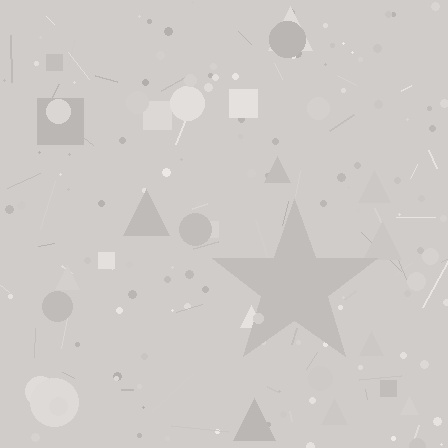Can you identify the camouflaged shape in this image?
The camouflaged shape is a star.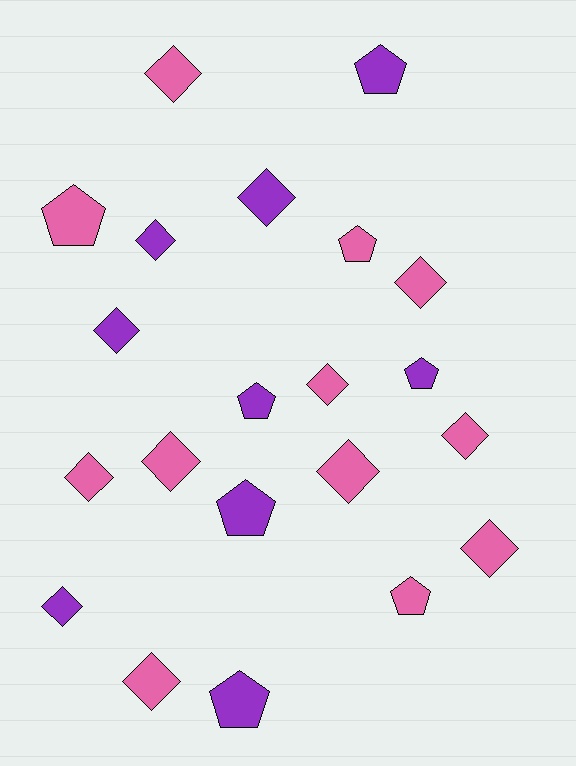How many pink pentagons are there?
There are 3 pink pentagons.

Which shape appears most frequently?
Diamond, with 13 objects.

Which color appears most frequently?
Pink, with 12 objects.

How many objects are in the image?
There are 21 objects.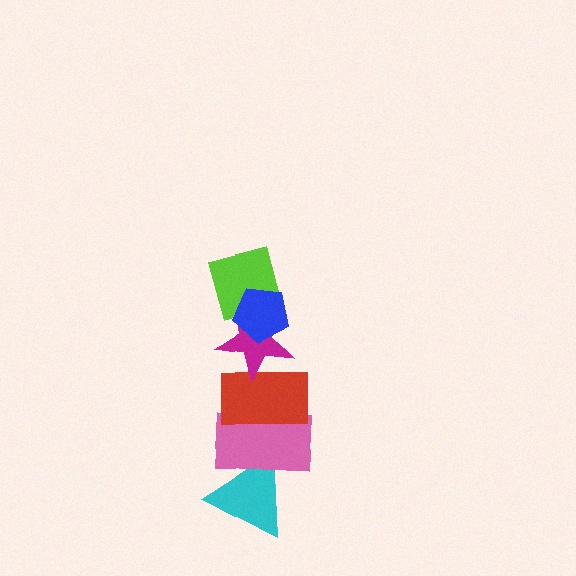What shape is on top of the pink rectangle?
The red rectangle is on top of the pink rectangle.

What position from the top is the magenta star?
The magenta star is 3rd from the top.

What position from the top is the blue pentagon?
The blue pentagon is 1st from the top.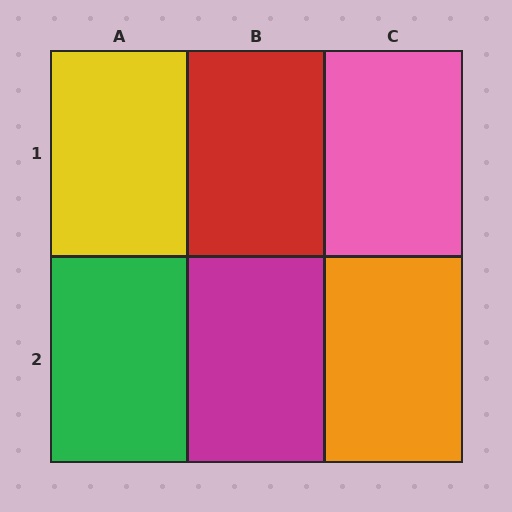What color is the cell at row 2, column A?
Green.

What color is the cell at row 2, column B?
Magenta.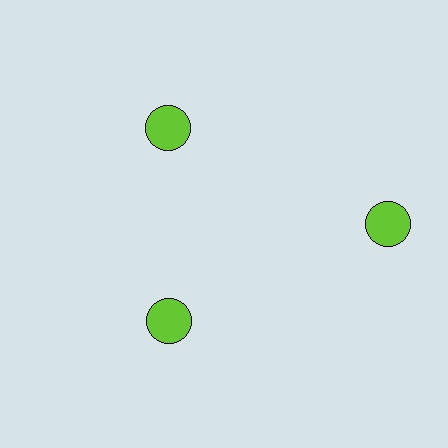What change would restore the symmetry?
The symmetry would be restored by moving it inward, back onto the ring so that all 3 circles sit at equal angles and equal distance from the center.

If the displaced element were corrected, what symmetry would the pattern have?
It would have 3-fold rotational symmetry — the pattern would map onto itself every 120 degrees.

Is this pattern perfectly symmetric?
No. The 3 lime circles are arranged in a ring, but one element near the 3 o'clock position is pushed outward from the center, breaking the 3-fold rotational symmetry.